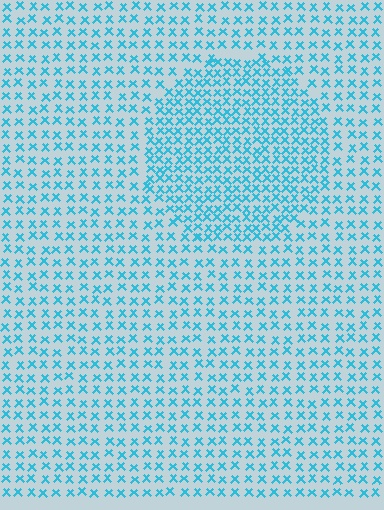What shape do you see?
I see a circle.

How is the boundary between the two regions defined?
The boundary is defined by a change in element density (approximately 1.7x ratio). All elements are the same color, size, and shape.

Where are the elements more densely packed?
The elements are more densely packed inside the circle boundary.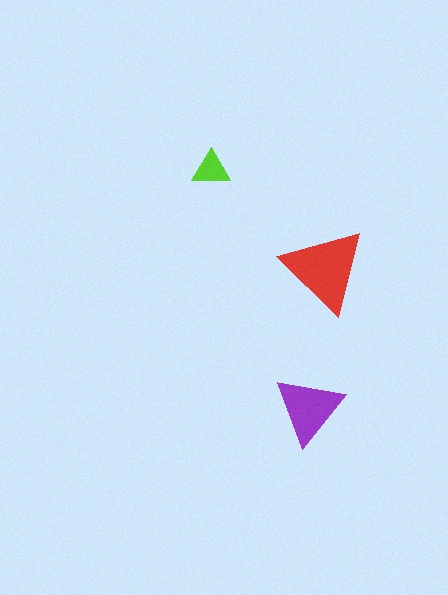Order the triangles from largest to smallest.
the red one, the purple one, the lime one.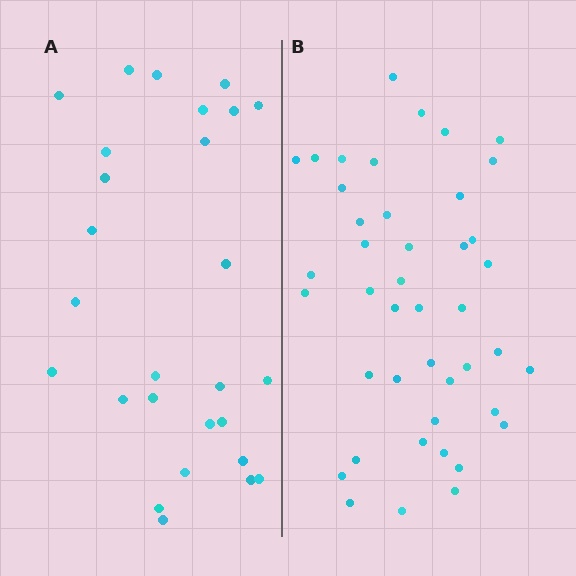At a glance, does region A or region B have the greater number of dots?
Region B (the right region) has more dots.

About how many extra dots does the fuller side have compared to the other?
Region B has approximately 15 more dots than region A.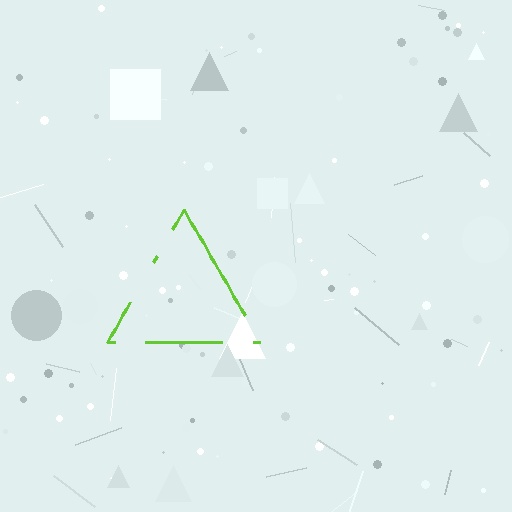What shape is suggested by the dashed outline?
The dashed outline suggests a triangle.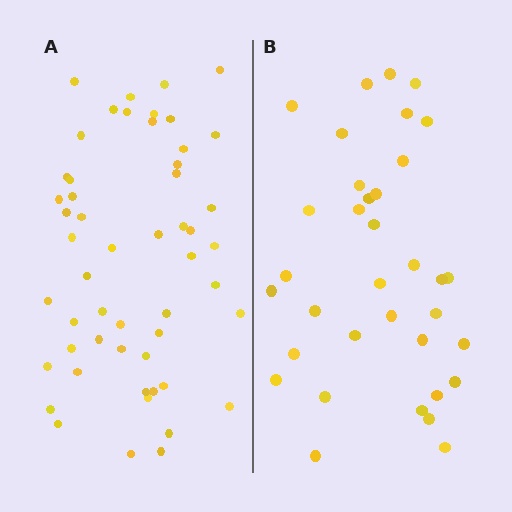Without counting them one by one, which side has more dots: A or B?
Region A (the left region) has more dots.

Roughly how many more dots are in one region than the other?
Region A has approximately 20 more dots than region B.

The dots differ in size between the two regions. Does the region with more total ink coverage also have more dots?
No. Region B has more total ink coverage because its dots are larger, but region A actually contains more individual dots. Total area can be misleading — the number of items is what matters here.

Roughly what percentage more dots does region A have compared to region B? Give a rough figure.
About 50% more.